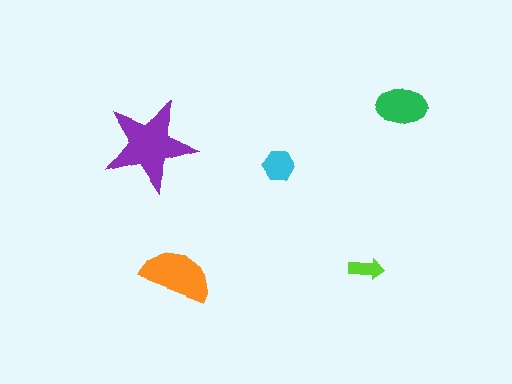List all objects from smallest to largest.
The lime arrow, the cyan hexagon, the green ellipse, the orange semicircle, the purple star.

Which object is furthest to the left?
The purple star is leftmost.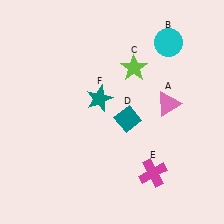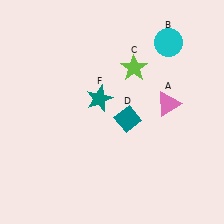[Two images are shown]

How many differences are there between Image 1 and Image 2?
There is 1 difference between the two images.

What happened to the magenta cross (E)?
The magenta cross (E) was removed in Image 2. It was in the bottom-right area of Image 1.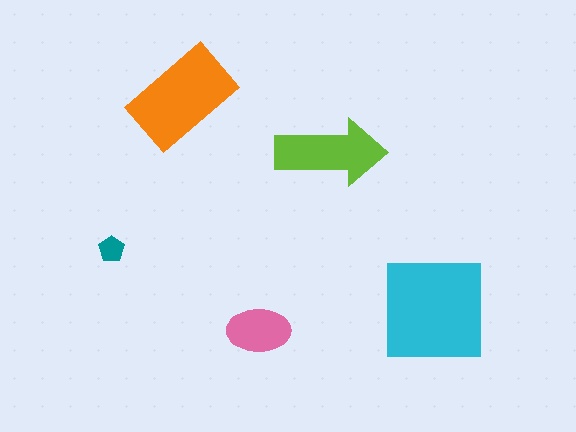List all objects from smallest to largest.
The teal pentagon, the pink ellipse, the lime arrow, the orange rectangle, the cyan square.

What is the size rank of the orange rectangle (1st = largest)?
2nd.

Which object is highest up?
The orange rectangle is topmost.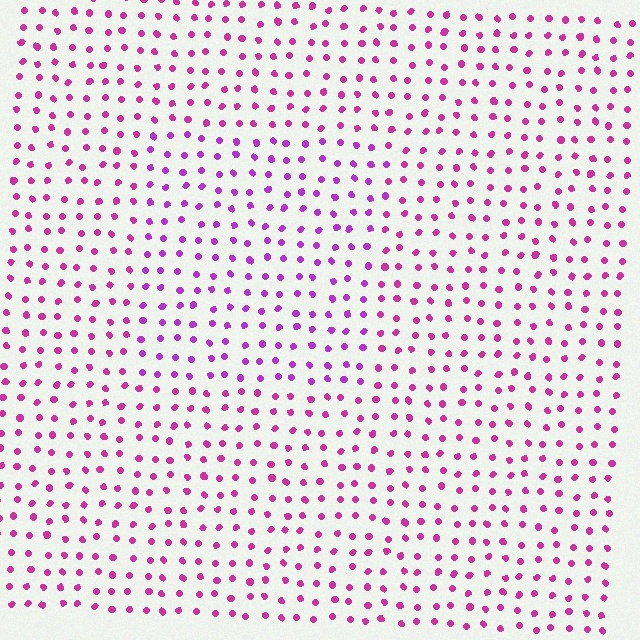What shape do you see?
I see a rectangle.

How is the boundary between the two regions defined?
The boundary is defined purely by a slight shift in hue (about 26 degrees). Spacing, size, and orientation are identical on both sides.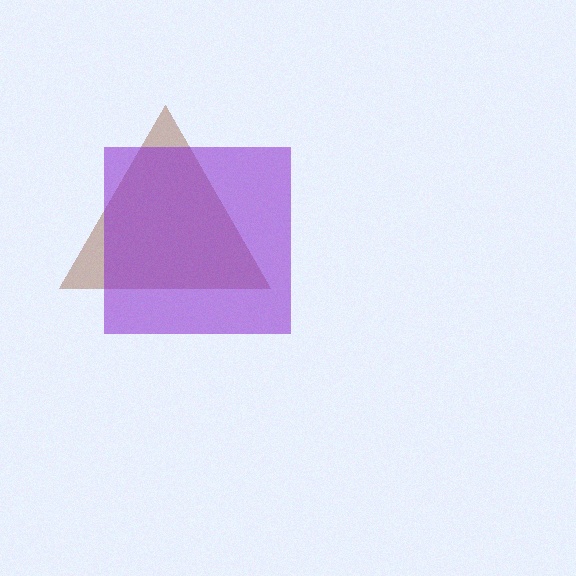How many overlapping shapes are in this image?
There are 2 overlapping shapes in the image.